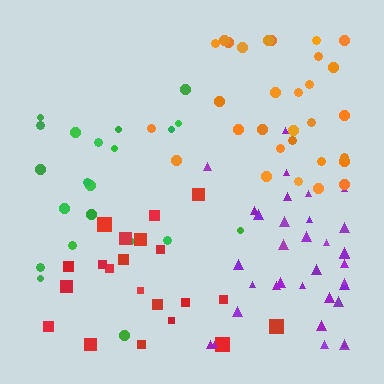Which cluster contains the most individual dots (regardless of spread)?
Purple (34).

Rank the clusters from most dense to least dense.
orange, purple, green, red.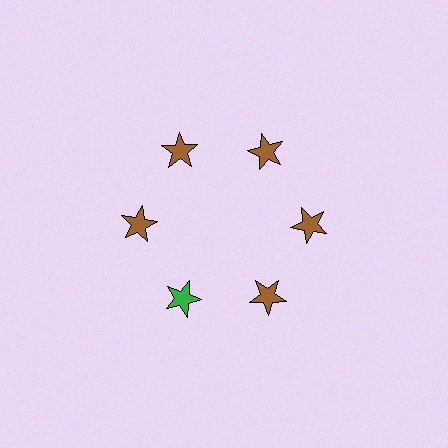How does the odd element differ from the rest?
It has a different color: green instead of brown.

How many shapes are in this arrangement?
There are 6 shapes arranged in a ring pattern.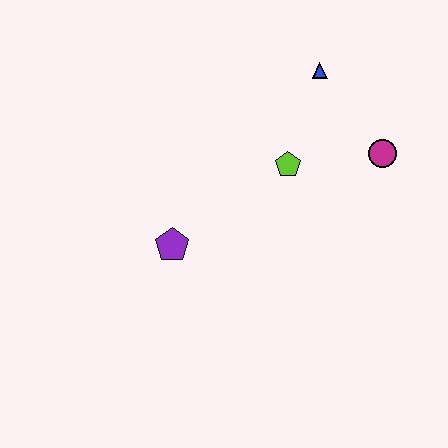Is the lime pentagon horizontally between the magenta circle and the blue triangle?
No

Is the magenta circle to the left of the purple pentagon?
No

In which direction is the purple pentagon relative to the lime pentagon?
The purple pentagon is to the left of the lime pentagon.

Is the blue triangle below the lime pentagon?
No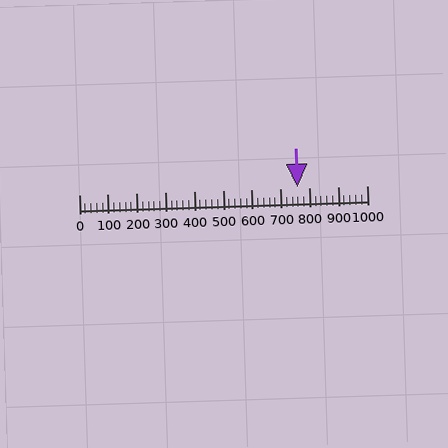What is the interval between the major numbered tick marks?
The major tick marks are spaced 100 units apart.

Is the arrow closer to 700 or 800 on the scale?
The arrow is closer to 800.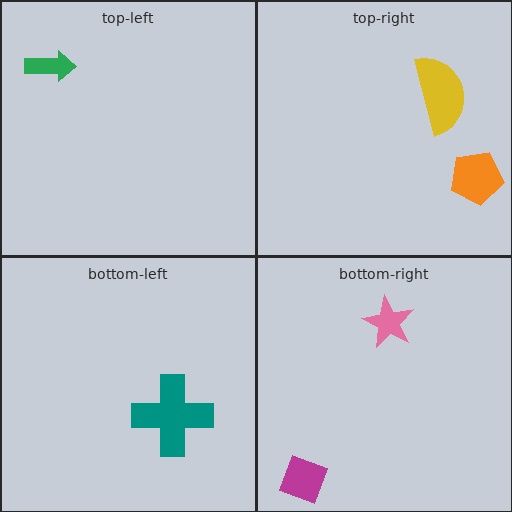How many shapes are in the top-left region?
1.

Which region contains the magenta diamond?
The bottom-right region.